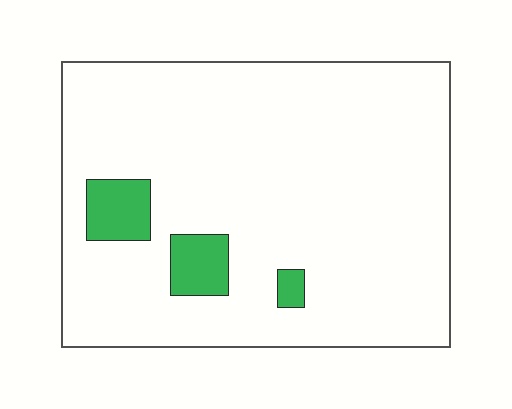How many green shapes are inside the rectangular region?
3.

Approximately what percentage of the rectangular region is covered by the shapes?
Approximately 10%.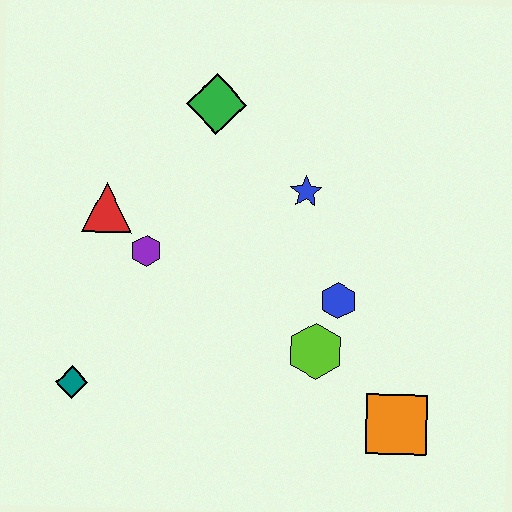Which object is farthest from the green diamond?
The orange square is farthest from the green diamond.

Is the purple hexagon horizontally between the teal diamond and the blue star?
Yes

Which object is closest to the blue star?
The blue hexagon is closest to the blue star.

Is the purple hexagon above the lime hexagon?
Yes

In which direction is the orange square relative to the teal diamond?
The orange square is to the right of the teal diamond.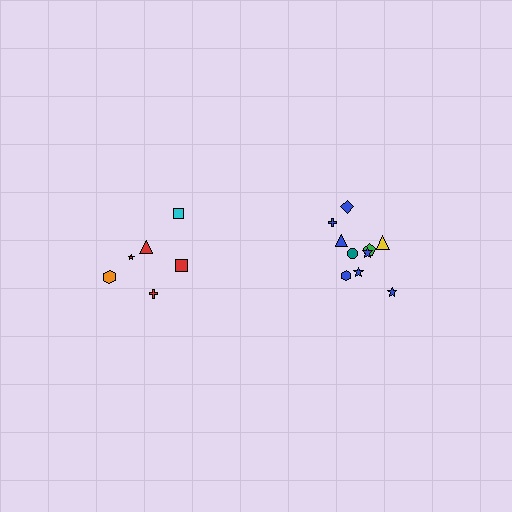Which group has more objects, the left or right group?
The right group.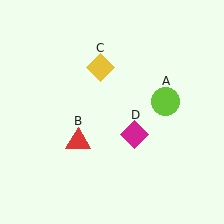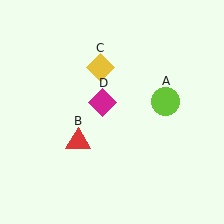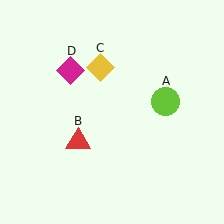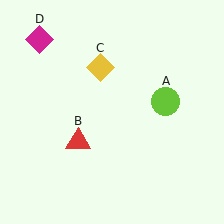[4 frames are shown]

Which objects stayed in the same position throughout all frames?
Lime circle (object A) and red triangle (object B) and yellow diamond (object C) remained stationary.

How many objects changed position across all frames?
1 object changed position: magenta diamond (object D).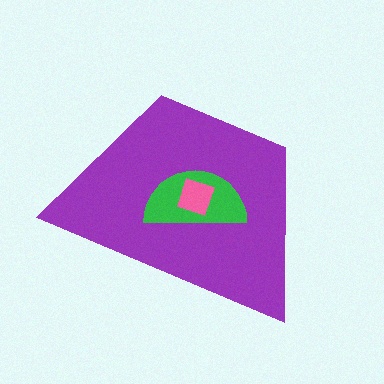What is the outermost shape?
The purple trapezoid.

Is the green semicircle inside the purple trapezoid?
Yes.